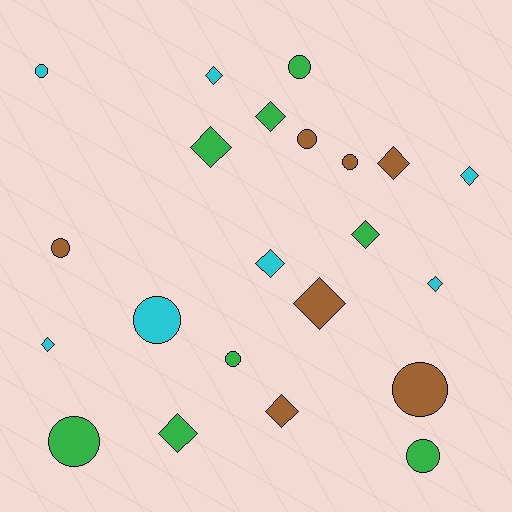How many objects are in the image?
There are 22 objects.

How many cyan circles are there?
There are 2 cyan circles.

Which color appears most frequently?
Green, with 8 objects.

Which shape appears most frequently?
Diamond, with 12 objects.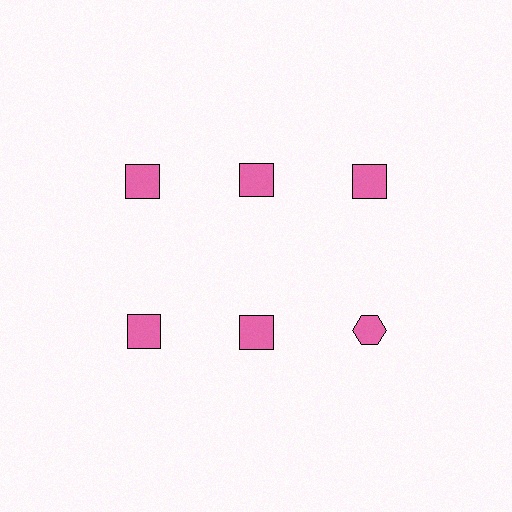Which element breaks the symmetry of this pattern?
The pink hexagon in the second row, center column breaks the symmetry. All other shapes are pink squares.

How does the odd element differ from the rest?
It has a different shape: hexagon instead of square.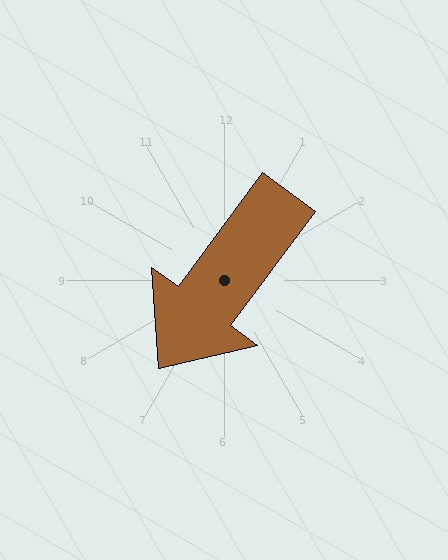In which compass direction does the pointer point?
Southwest.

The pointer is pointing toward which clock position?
Roughly 7 o'clock.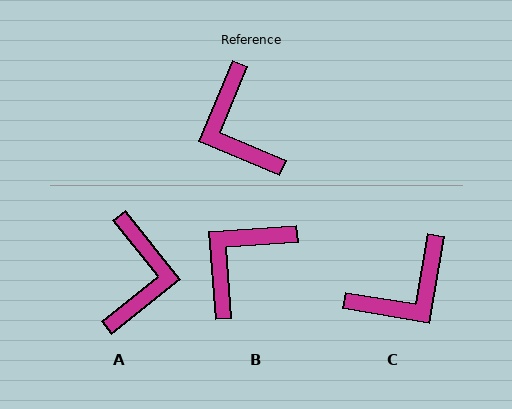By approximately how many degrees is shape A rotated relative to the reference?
Approximately 151 degrees counter-clockwise.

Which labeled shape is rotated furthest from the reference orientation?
A, about 151 degrees away.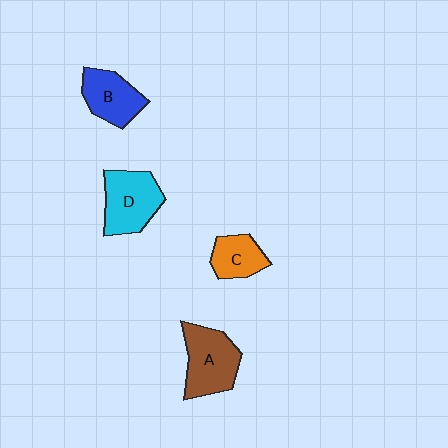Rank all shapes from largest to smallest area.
From largest to smallest: A (brown), D (cyan), B (blue), C (orange).